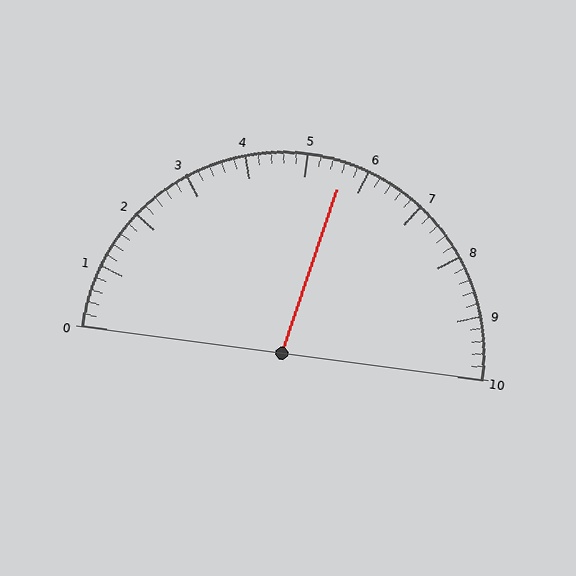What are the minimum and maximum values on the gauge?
The gauge ranges from 0 to 10.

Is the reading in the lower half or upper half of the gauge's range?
The reading is in the upper half of the range (0 to 10).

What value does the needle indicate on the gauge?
The needle indicates approximately 5.6.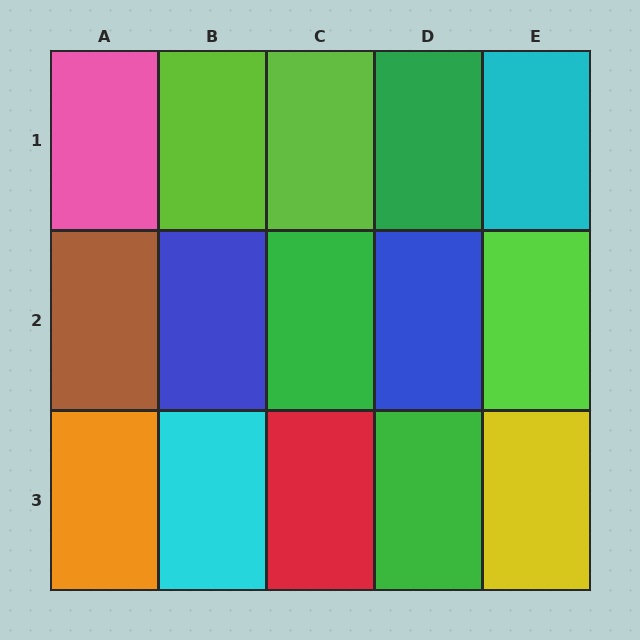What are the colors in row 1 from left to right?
Pink, lime, lime, green, cyan.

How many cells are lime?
3 cells are lime.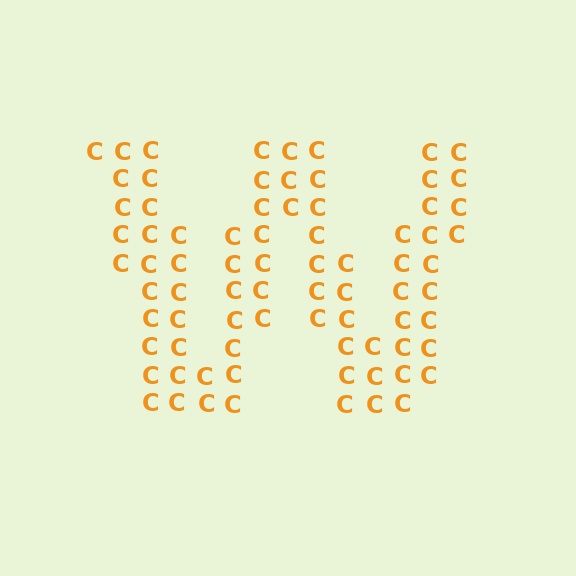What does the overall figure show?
The overall figure shows the letter W.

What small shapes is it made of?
It is made of small letter C's.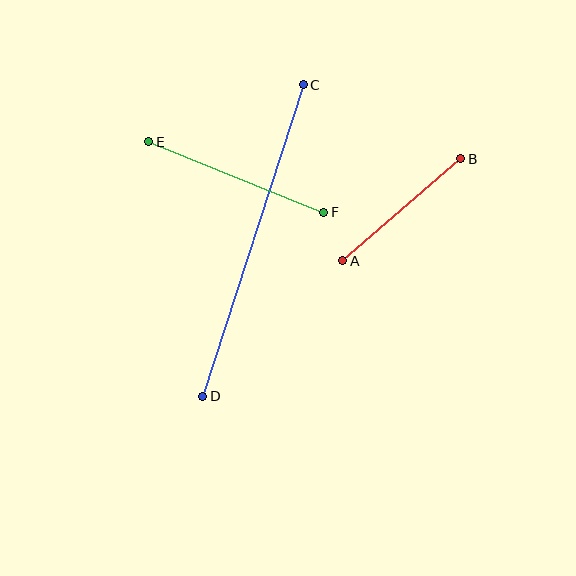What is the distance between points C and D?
The distance is approximately 327 pixels.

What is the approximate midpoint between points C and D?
The midpoint is at approximately (253, 240) pixels.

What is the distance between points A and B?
The distance is approximately 156 pixels.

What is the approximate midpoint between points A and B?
The midpoint is at approximately (402, 210) pixels.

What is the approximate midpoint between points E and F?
The midpoint is at approximately (236, 177) pixels.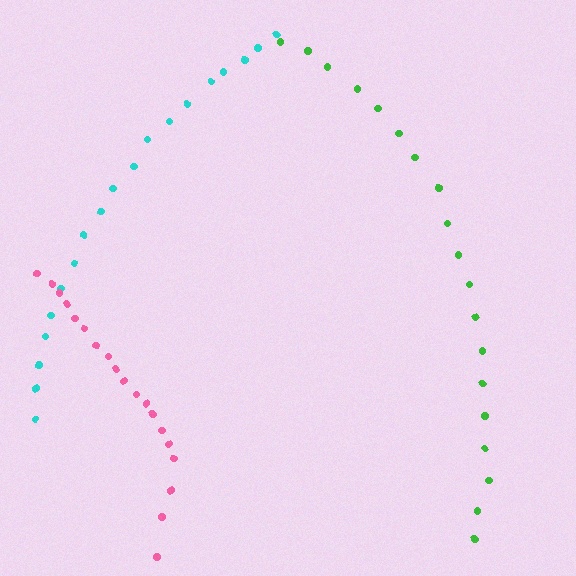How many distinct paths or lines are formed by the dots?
There are 3 distinct paths.